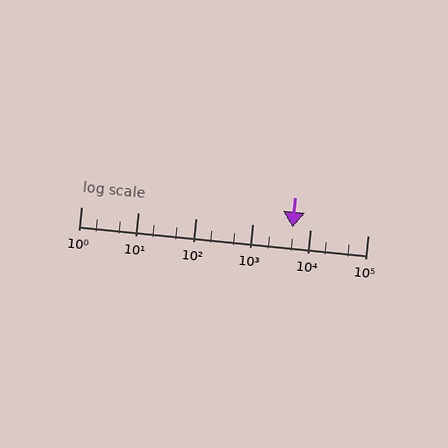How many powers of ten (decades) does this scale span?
The scale spans 5 decades, from 1 to 100000.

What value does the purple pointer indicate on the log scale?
The pointer indicates approximately 4800.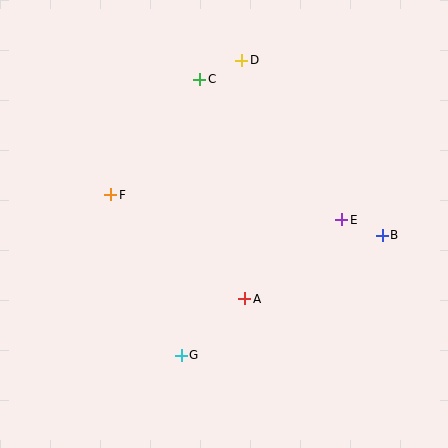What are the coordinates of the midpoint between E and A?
The midpoint between E and A is at (293, 259).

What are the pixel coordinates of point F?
Point F is at (111, 195).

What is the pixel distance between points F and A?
The distance between F and A is 170 pixels.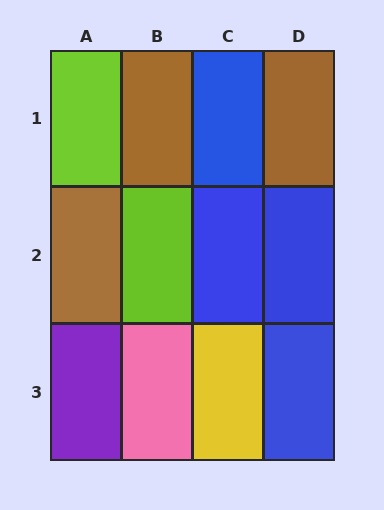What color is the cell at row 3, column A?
Purple.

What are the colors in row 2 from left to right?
Brown, lime, blue, blue.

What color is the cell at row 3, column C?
Yellow.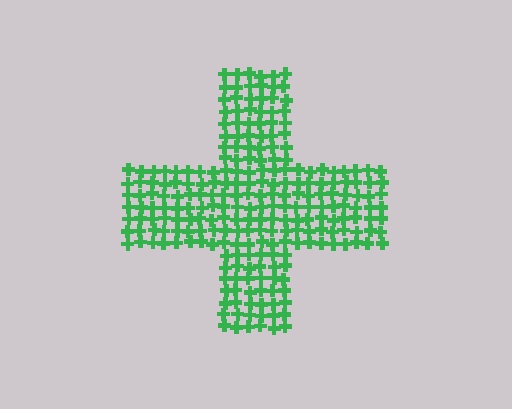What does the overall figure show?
The overall figure shows a cross.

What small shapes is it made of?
It is made of small crosses.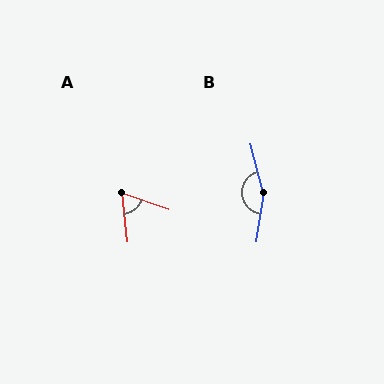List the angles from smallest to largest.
A (64°), B (156°).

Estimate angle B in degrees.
Approximately 156 degrees.